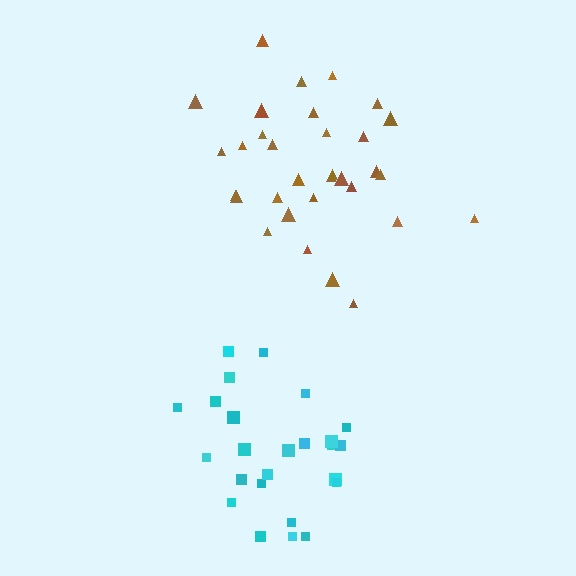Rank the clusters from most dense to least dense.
brown, cyan.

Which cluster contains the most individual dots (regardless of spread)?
Brown (32).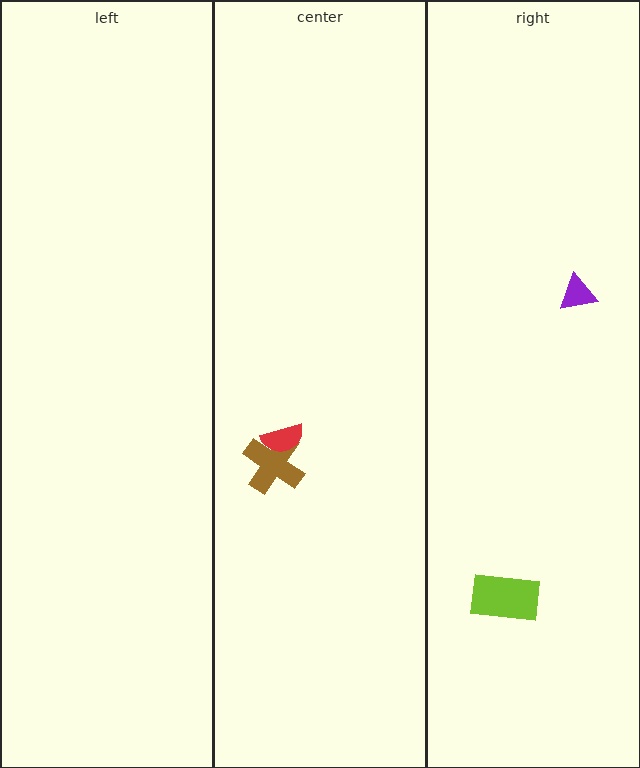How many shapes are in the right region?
2.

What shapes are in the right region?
The lime rectangle, the purple triangle.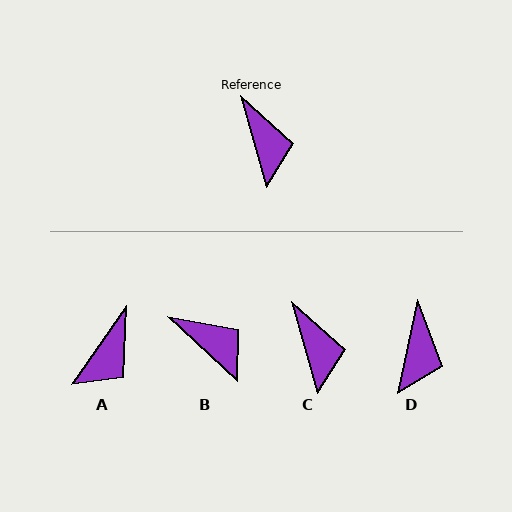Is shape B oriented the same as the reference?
No, it is off by about 31 degrees.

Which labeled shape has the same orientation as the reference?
C.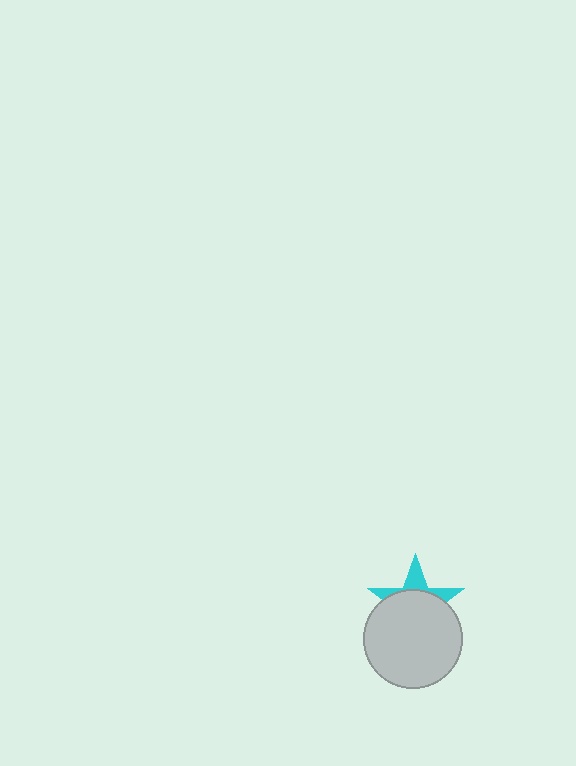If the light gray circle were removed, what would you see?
You would see the complete cyan star.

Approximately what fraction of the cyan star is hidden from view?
Roughly 68% of the cyan star is hidden behind the light gray circle.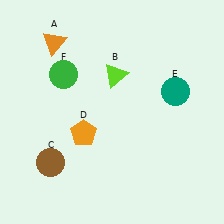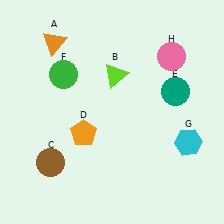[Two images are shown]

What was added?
A cyan hexagon (G), a pink circle (H) were added in Image 2.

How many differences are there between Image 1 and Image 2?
There are 2 differences between the two images.